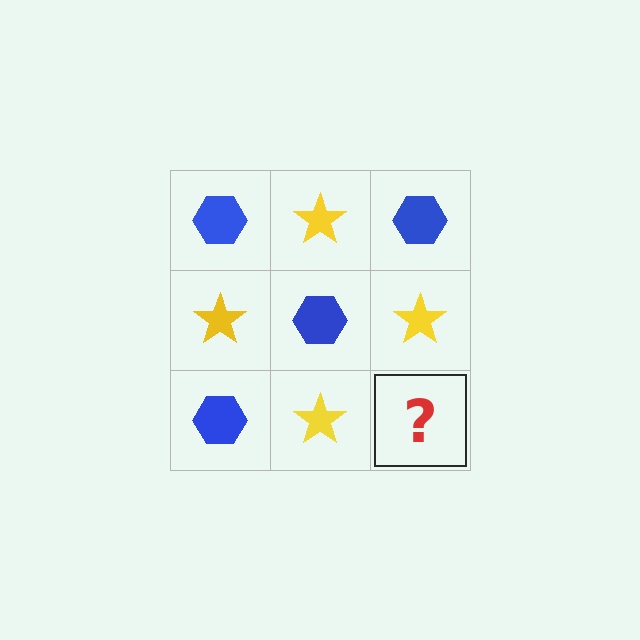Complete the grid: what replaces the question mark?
The question mark should be replaced with a blue hexagon.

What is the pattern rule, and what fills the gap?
The rule is that it alternates blue hexagon and yellow star in a checkerboard pattern. The gap should be filled with a blue hexagon.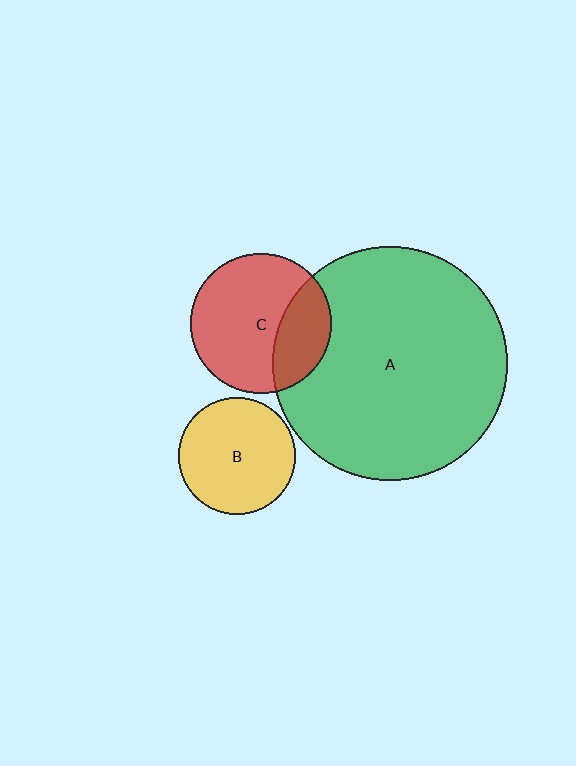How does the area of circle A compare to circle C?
Approximately 2.8 times.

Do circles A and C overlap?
Yes.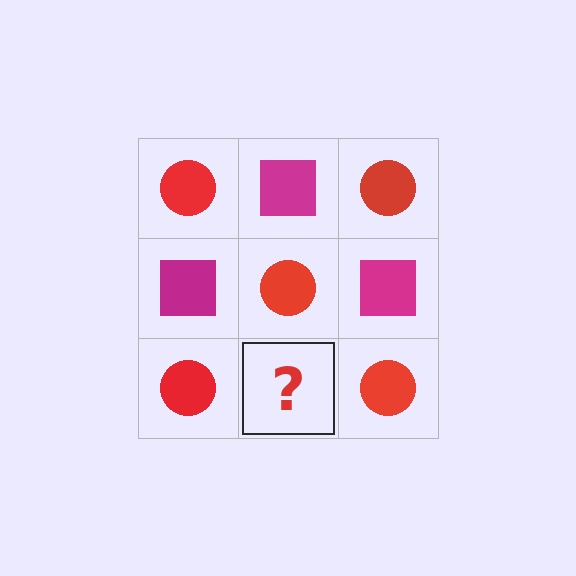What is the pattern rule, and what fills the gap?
The rule is that it alternates red circle and magenta square in a checkerboard pattern. The gap should be filled with a magenta square.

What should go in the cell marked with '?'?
The missing cell should contain a magenta square.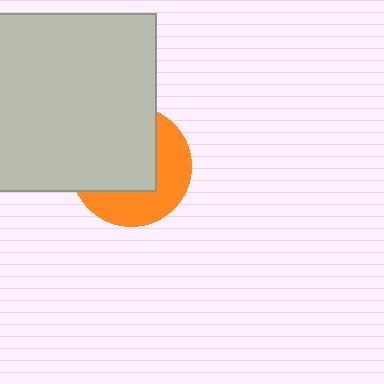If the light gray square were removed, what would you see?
You would see the complete orange circle.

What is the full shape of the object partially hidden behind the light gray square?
The partially hidden object is an orange circle.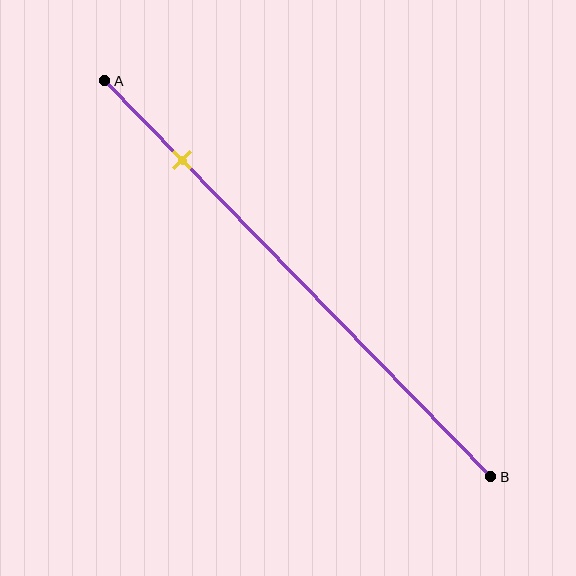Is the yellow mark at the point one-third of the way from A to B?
No, the mark is at about 20% from A, not at the 33% one-third point.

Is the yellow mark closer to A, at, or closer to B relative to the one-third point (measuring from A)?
The yellow mark is closer to point A than the one-third point of segment AB.